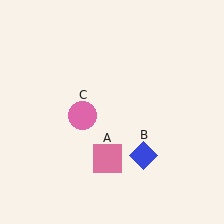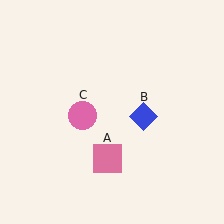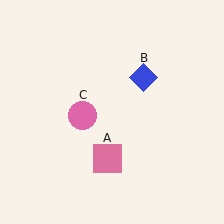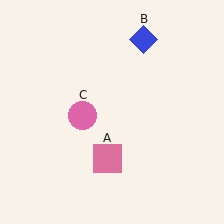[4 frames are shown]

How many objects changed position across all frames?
1 object changed position: blue diamond (object B).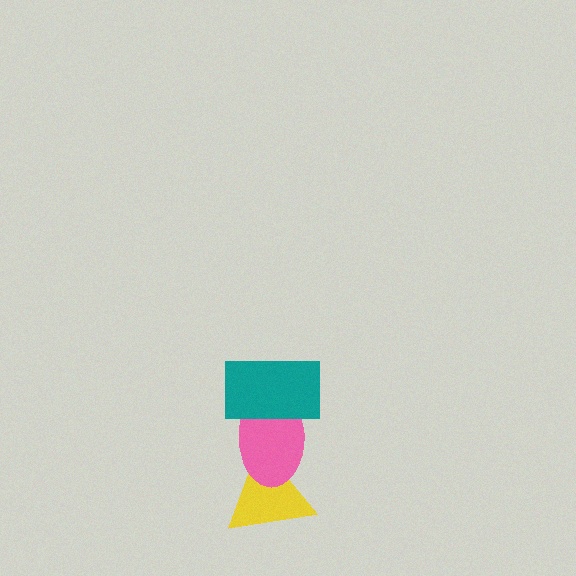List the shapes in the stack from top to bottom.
From top to bottom: the teal rectangle, the pink ellipse, the yellow triangle.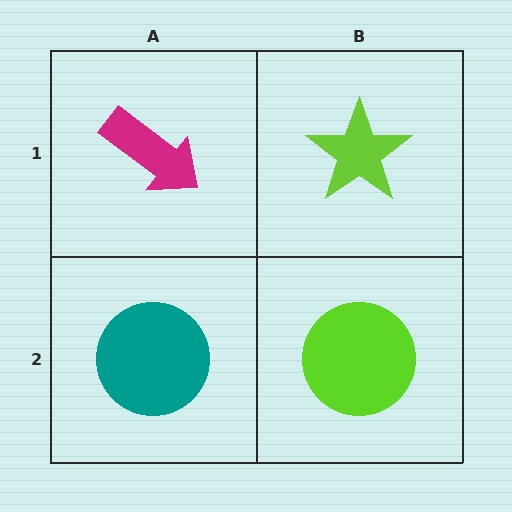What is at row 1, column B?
A lime star.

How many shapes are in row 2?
2 shapes.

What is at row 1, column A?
A magenta arrow.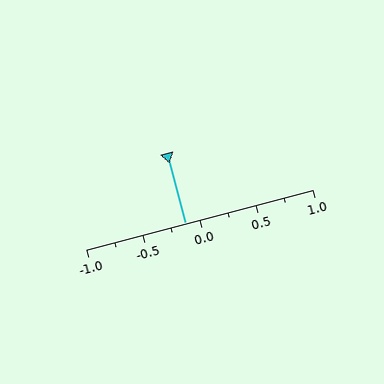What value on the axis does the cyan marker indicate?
The marker indicates approximately -0.12.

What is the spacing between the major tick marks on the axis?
The major ticks are spaced 0.5 apart.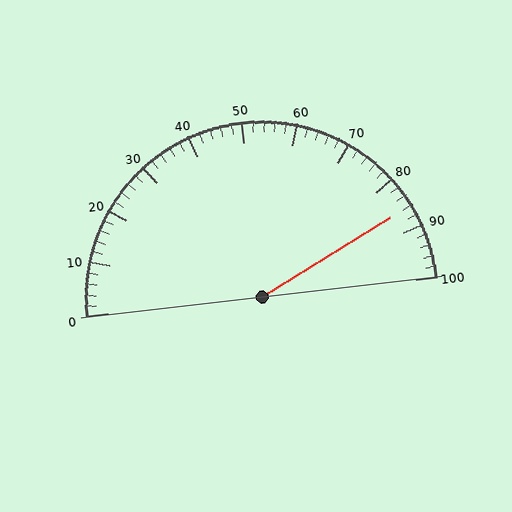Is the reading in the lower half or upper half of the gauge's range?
The reading is in the upper half of the range (0 to 100).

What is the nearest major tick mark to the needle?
The nearest major tick mark is 90.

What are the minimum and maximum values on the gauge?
The gauge ranges from 0 to 100.